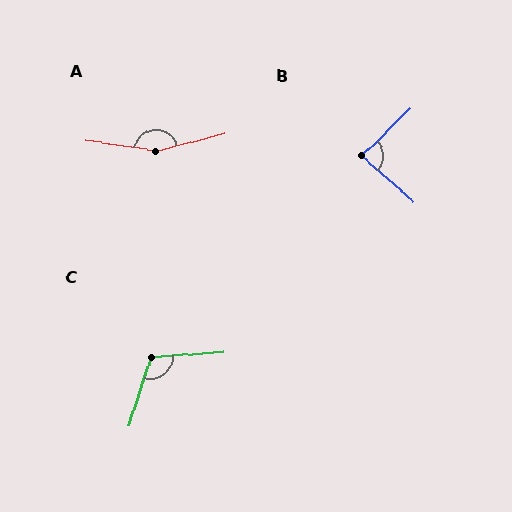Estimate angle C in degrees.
Approximately 112 degrees.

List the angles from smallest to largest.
B (86°), C (112°), A (156°).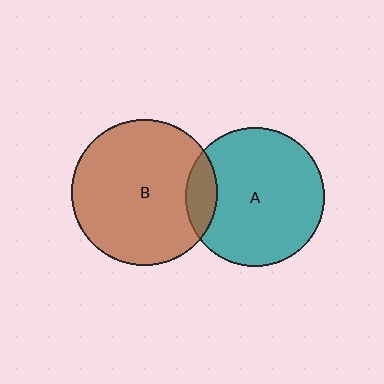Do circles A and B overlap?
Yes.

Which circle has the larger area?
Circle B (brown).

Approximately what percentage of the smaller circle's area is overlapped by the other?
Approximately 15%.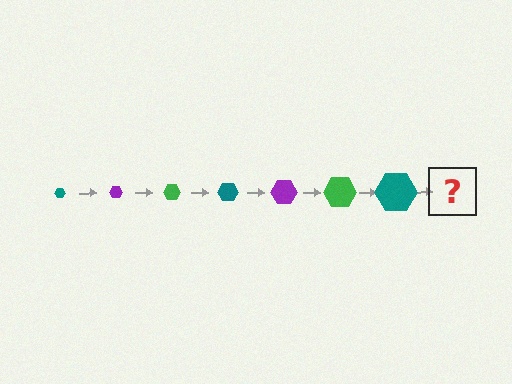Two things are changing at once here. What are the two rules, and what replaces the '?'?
The two rules are that the hexagon grows larger each step and the color cycles through teal, purple, and green. The '?' should be a purple hexagon, larger than the previous one.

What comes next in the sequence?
The next element should be a purple hexagon, larger than the previous one.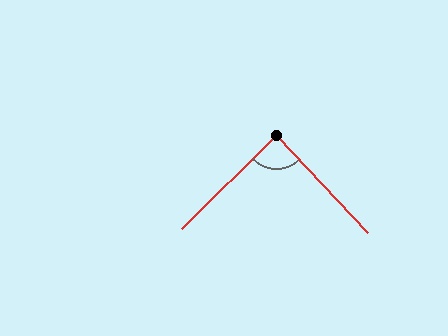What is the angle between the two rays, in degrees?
Approximately 88 degrees.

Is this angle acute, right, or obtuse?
It is approximately a right angle.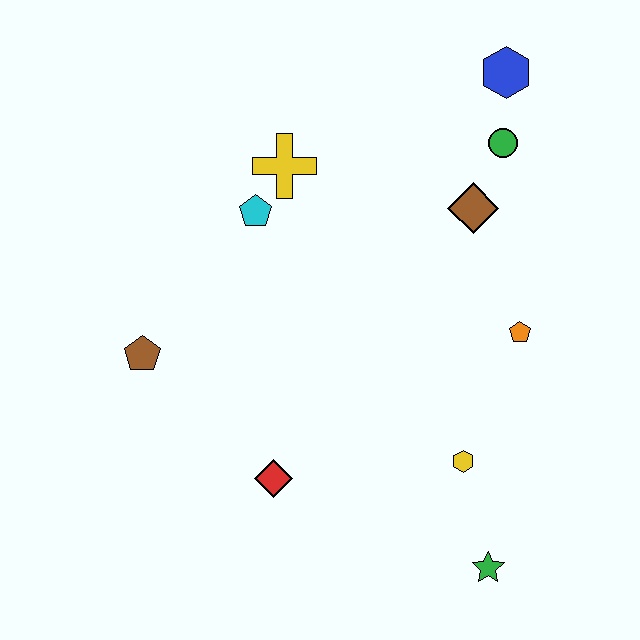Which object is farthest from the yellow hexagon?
The blue hexagon is farthest from the yellow hexagon.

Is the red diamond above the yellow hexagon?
No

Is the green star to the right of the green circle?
No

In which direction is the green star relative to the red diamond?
The green star is to the right of the red diamond.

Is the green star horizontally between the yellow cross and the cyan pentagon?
No